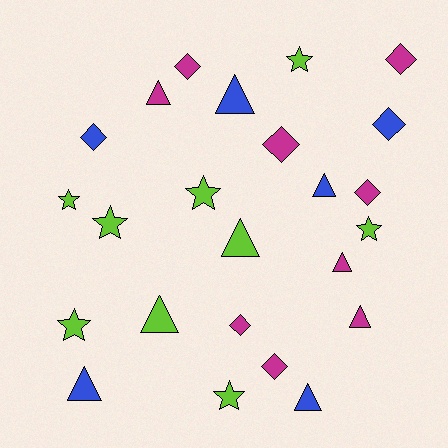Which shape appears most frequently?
Triangle, with 9 objects.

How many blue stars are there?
There are no blue stars.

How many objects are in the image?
There are 24 objects.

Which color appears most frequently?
Magenta, with 9 objects.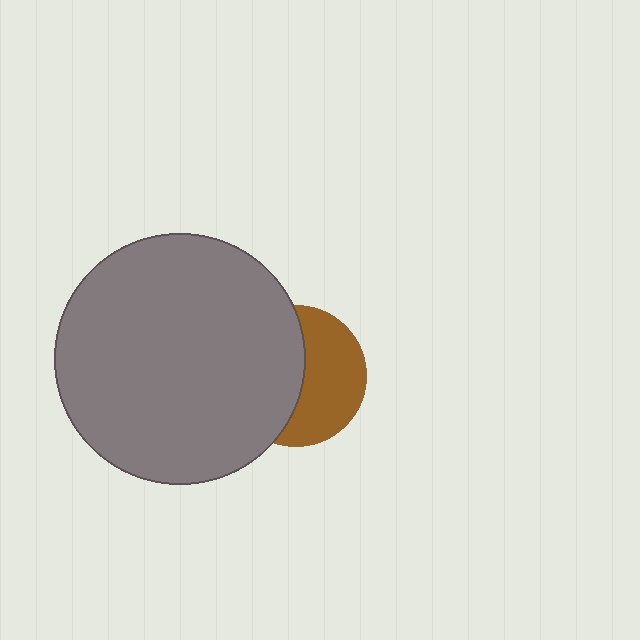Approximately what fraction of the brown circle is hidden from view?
Roughly 51% of the brown circle is hidden behind the gray circle.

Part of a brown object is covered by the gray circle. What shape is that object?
It is a circle.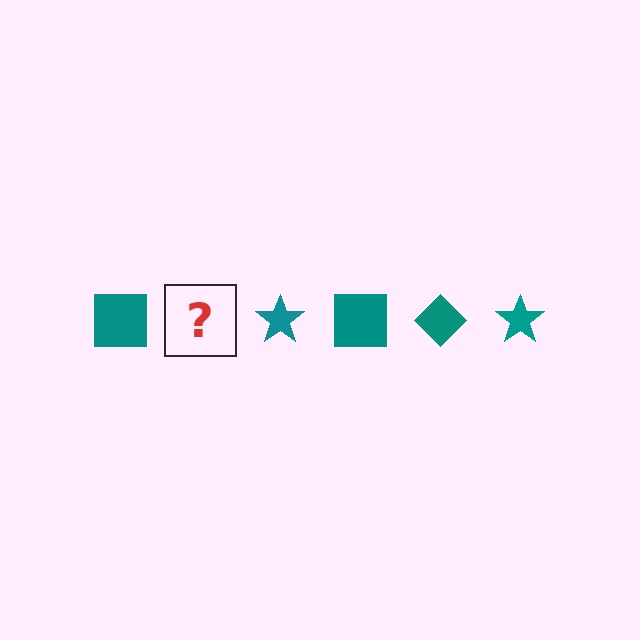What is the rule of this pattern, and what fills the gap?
The rule is that the pattern cycles through square, diamond, star shapes in teal. The gap should be filled with a teal diamond.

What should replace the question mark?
The question mark should be replaced with a teal diamond.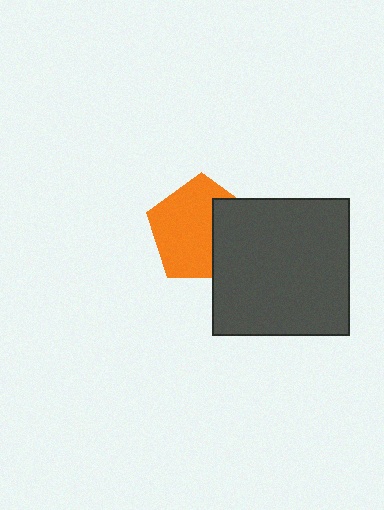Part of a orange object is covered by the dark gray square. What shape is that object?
It is a pentagon.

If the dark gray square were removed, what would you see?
You would see the complete orange pentagon.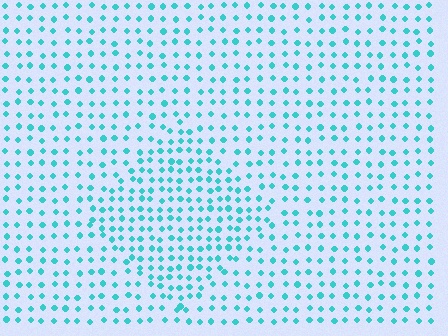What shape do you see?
I see a diamond.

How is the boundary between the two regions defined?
The boundary is defined by a change in element density (approximately 1.5x ratio). All elements are the same color, size, and shape.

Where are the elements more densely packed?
The elements are more densely packed inside the diamond boundary.